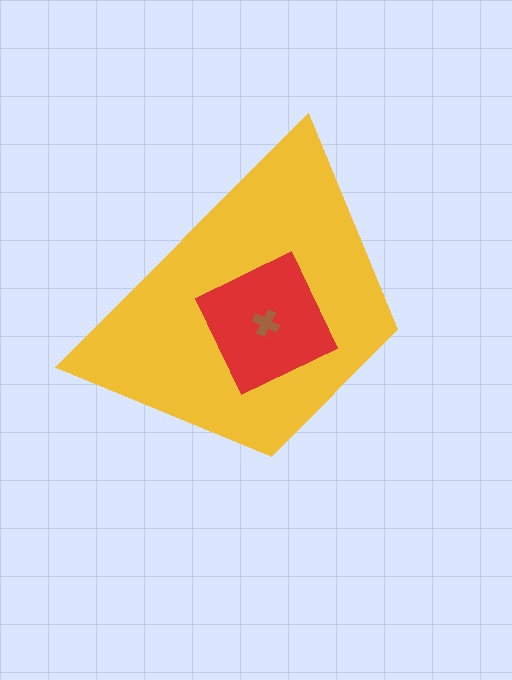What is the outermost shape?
The yellow trapezoid.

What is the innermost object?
The brown cross.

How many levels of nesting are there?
3.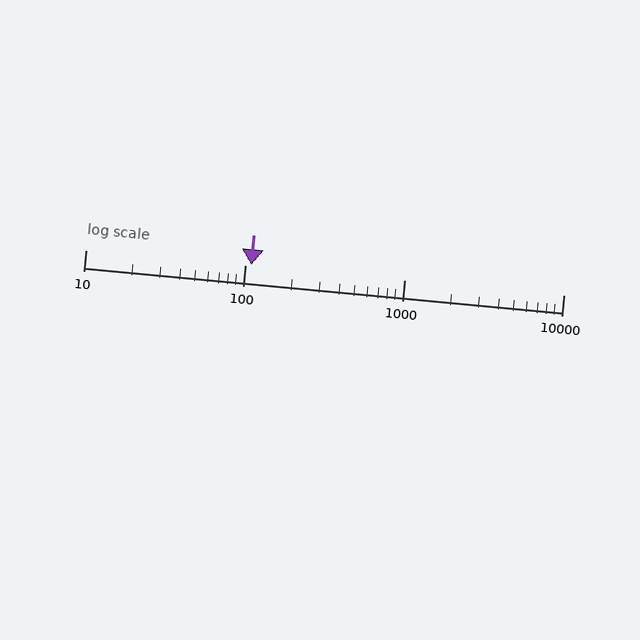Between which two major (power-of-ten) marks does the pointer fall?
The pointer is between 100 and 1000.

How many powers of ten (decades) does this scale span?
The scale spans 3 decades, from 10 to 10000.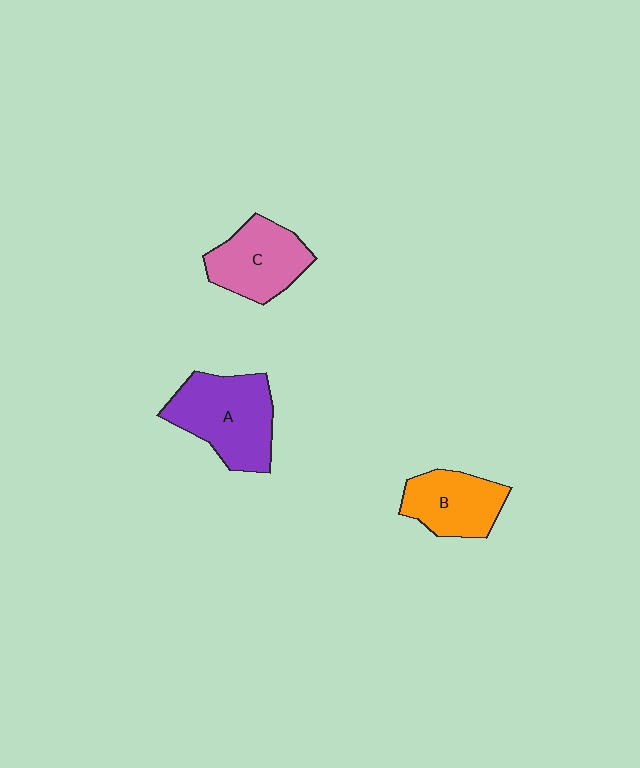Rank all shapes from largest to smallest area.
From largest to smallest: A (purple), C (pink), B (orange).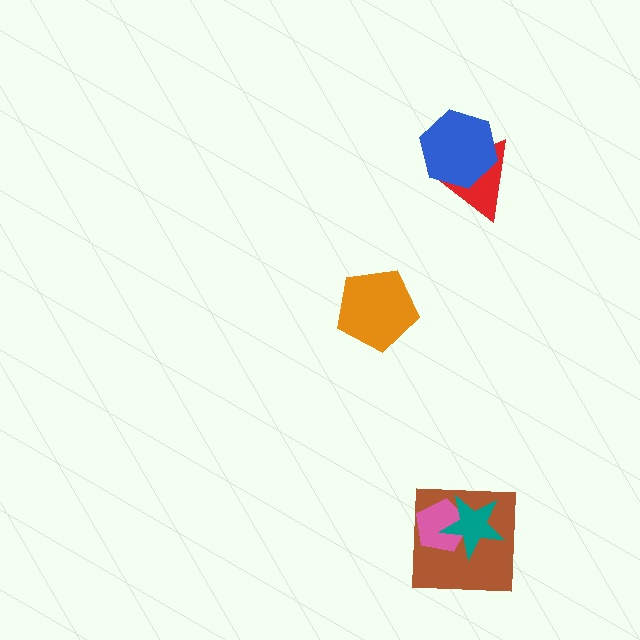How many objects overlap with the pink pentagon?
2 objects overlap with the pink pentagon.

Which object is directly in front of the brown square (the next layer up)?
The pink pentagon is directly in front of the brown square.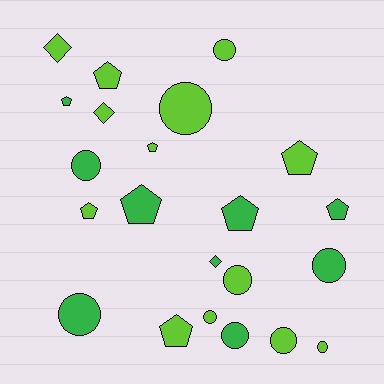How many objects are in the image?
There are 22 objects.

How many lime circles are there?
There are 6 lime circles.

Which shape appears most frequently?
Circle, with 10 objects.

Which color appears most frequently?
Lime, with 13 objects.